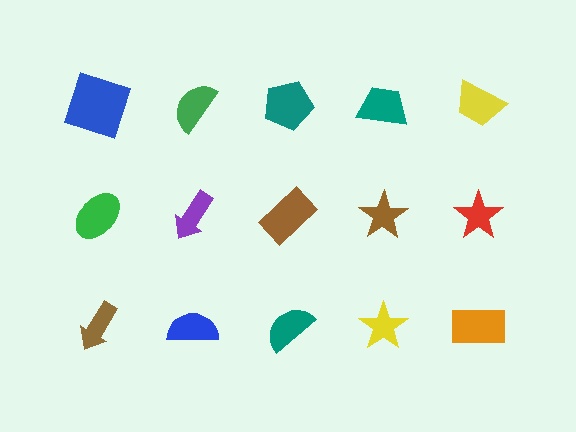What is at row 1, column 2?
A green semicircle.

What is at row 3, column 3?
A teal semicircle.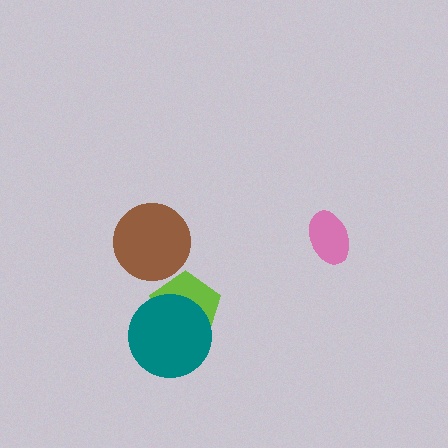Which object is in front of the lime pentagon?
The teal circle is in front of the lime pentagon.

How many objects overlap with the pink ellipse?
0 objects overlap with the pink ellipse.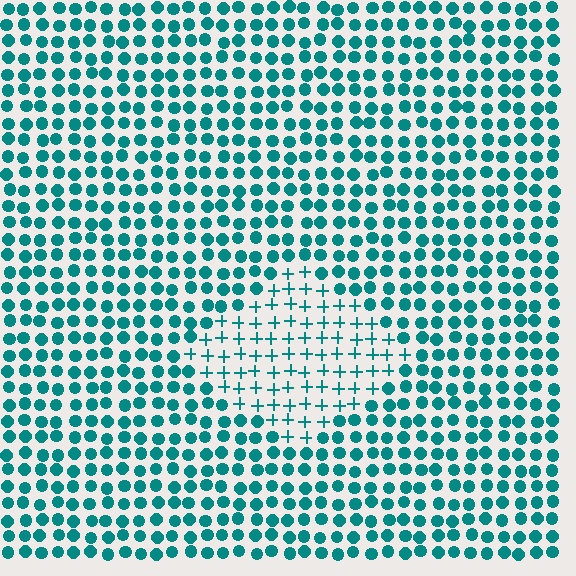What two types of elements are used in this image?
The image uses plus signs inside the diamond region and circles outside it.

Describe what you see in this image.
The image is filled with small teal elements arranged in a uniform grid. A diamond-shaped region contains plus signs, while the surrounding area contains circles. The boundary is defined purely by the change in element shape.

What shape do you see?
I see a diamond.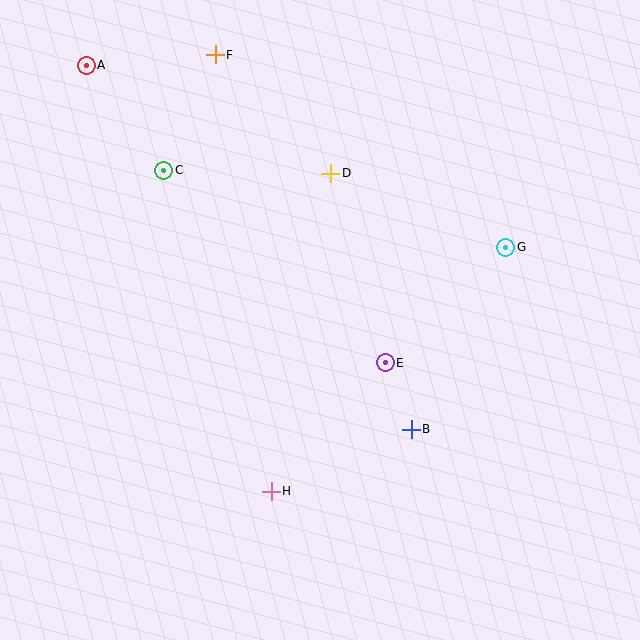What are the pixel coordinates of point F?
Point F is at (215, 55).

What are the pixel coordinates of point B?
Point B is at (411, 429).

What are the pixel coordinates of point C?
Point C is at (164, 170).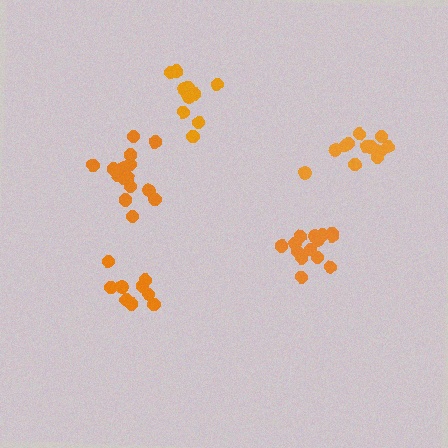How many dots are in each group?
Group 1: 13 dots, Group 2: 15 dots, Group 3: 9 dots, Group 4: 15 dots, Group 5: 11 dots (63 total).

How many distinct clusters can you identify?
There are 5 distinct clusters.